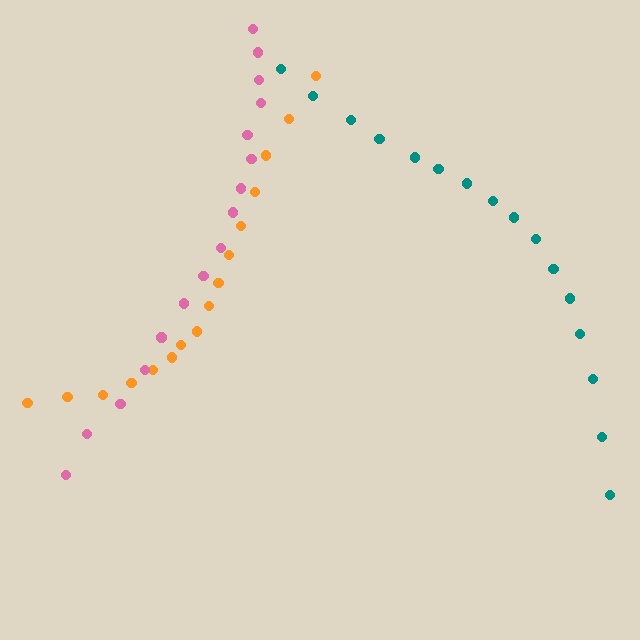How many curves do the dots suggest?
There are 3 distinct paths.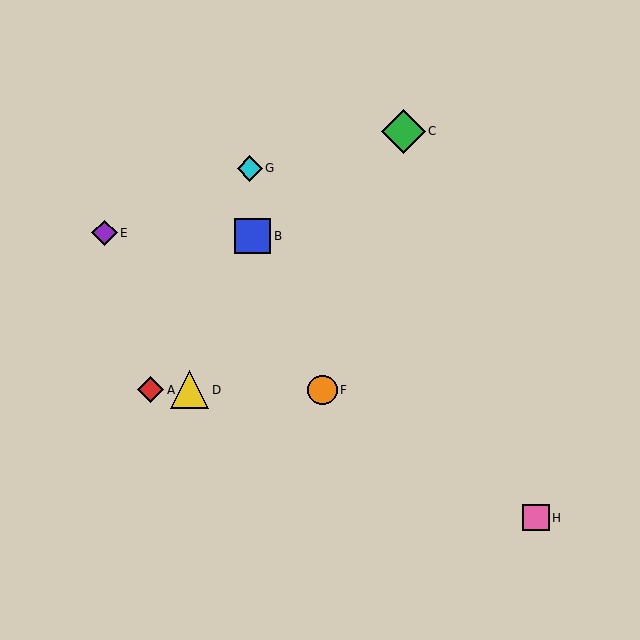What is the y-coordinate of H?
Object H is at y≈518.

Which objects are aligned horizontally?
Objects A, D, F are aligned horizontally.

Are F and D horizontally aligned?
Yes, both are at y≈390.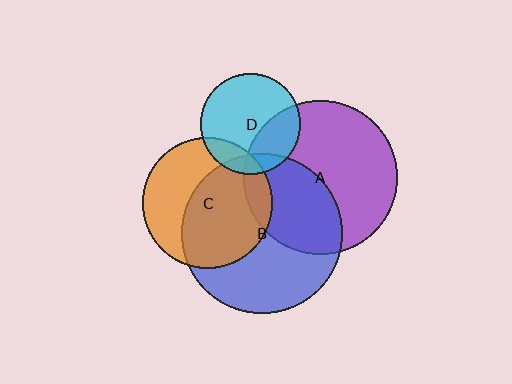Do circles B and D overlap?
Yes.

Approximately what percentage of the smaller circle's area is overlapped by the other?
Approximately 10%.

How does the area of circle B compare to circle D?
Approximately 2.6 times.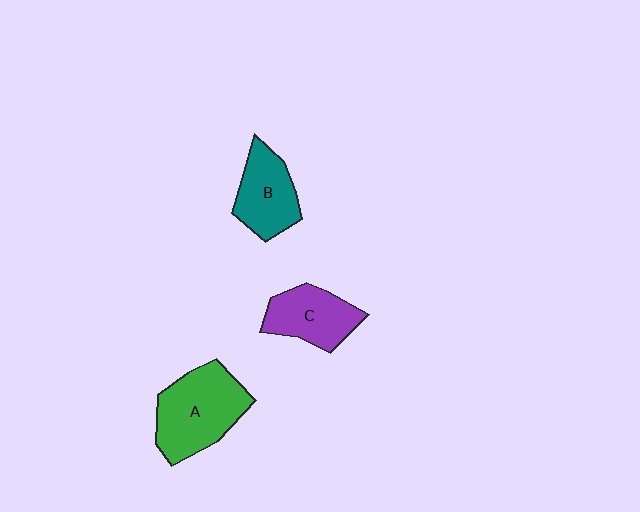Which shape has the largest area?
Shape A (green).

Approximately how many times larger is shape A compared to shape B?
Approximately 1.4 times.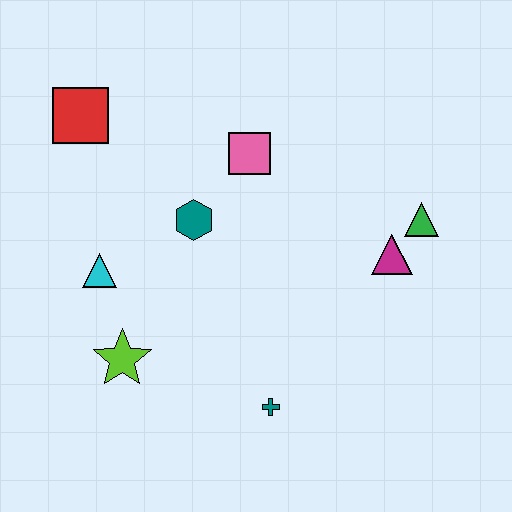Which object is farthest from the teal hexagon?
The green triangle is farthest from the teal hexagon.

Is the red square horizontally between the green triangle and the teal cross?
No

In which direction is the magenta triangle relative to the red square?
The magenta triangle is to the right of the red square.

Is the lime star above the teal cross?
Yes